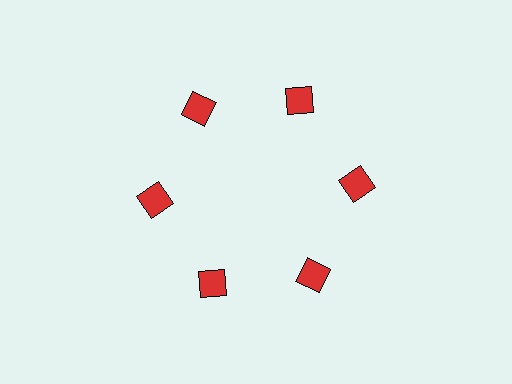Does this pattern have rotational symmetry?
Yes, this pattern has 6-fold rotational symmetry. It looks the same after rotating 60 degrees around the center.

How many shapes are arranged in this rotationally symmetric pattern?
There are 6 shapes, arranged in 6 groups of 1.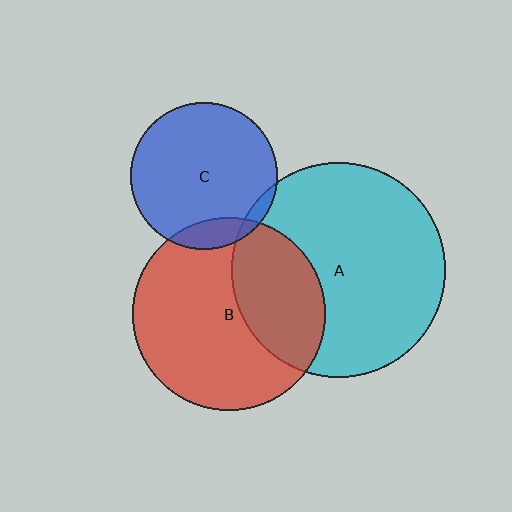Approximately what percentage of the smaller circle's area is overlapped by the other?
Approximately 5%.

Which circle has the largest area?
Circle A (cyan).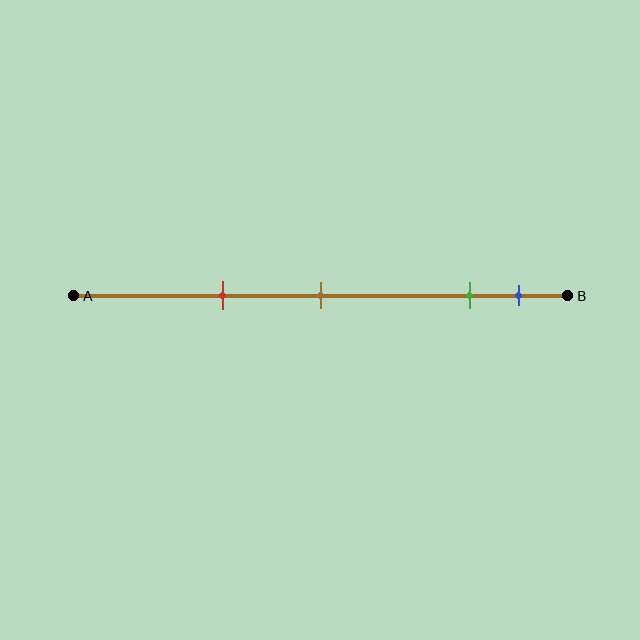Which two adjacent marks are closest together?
The green and blue marks are the closest adjacent pair.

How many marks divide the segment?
There are 4 marks dividing the segment.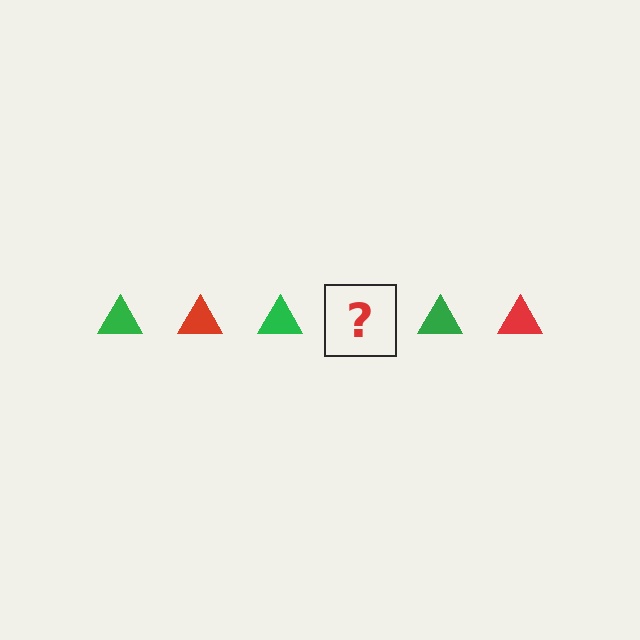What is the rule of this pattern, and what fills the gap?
The rule is that the pattern cycles through green, red triangles. The gap should be filled with a red triangle.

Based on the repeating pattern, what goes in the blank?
The blank should be a red triangle.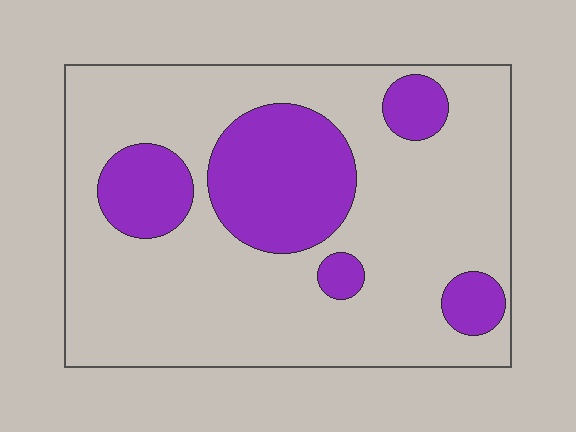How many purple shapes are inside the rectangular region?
5.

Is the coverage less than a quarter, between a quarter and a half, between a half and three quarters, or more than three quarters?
Less than a quarter.